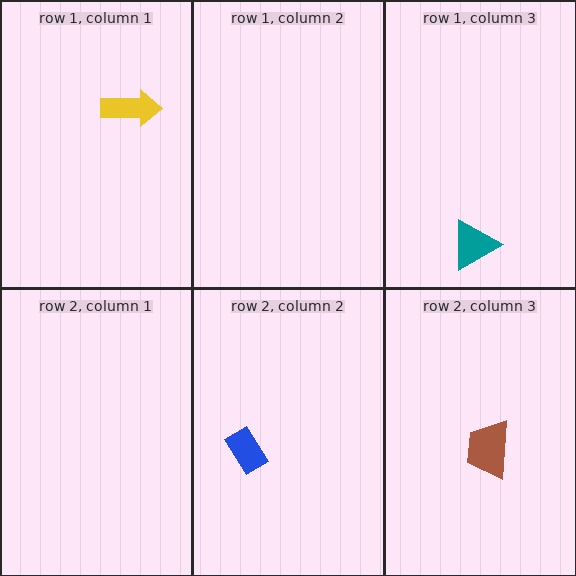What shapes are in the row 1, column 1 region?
The yellow arrow.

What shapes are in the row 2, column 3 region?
The brown trapezoid.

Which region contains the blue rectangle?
The row 2, column 2 region.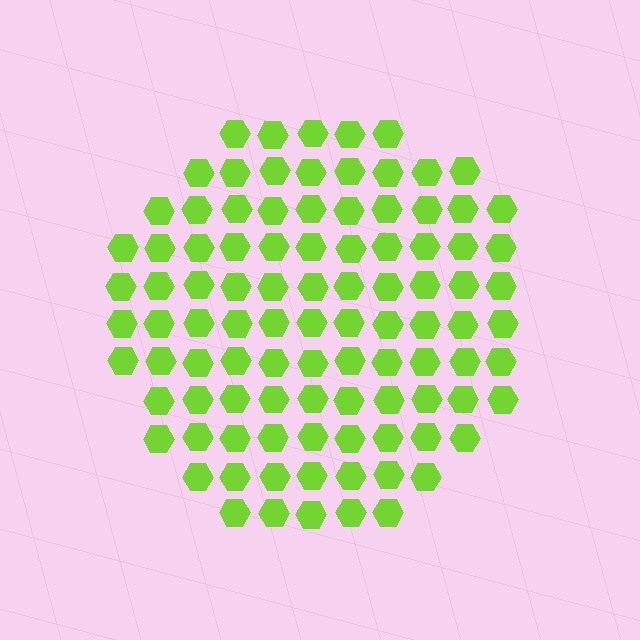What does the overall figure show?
The overall figure shows a circle.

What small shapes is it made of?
It is made of small hexagons.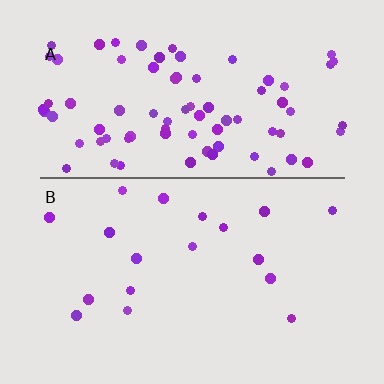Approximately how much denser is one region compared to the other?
Approximately 4.4× — region A over region B.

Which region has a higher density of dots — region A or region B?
A (the top).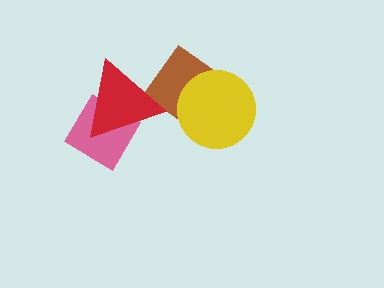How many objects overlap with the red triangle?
2 objects overlap with the red triangle.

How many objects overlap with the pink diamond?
1 object overlaps with the pink diamond.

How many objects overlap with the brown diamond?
2 objects overlap with the brown diamond.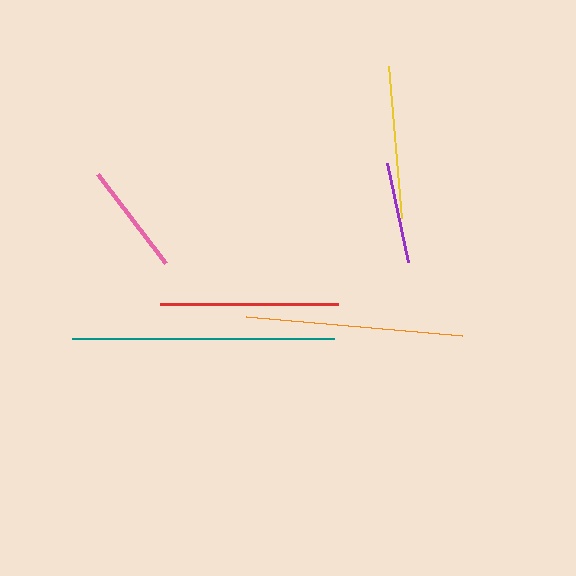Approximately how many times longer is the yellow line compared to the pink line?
The yellow line is approximately 1.4 times the length of the pink line.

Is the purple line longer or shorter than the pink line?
The pink line is longer than the purple line.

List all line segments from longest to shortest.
From longest to shortest: teal, orange, red, yellow, pink, purple.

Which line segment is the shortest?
The purple line is the shortest at approximately 101 pixels.